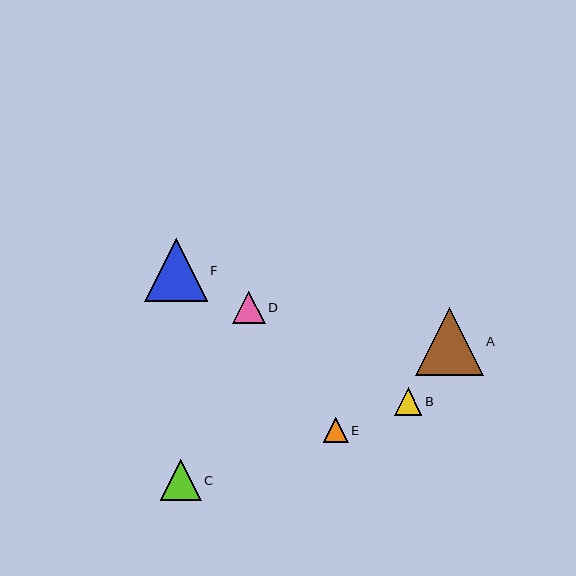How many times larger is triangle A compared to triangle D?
Triangle A is approximately 2.1 times the size of triangle D.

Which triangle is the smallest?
Triangle E is the smallest with a size of approximately 25 pixels.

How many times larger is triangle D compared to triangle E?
Triangle D is approximately 1.3 times the size of triangle E.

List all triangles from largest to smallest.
From largest to smallest: A, F, C, D, B, E.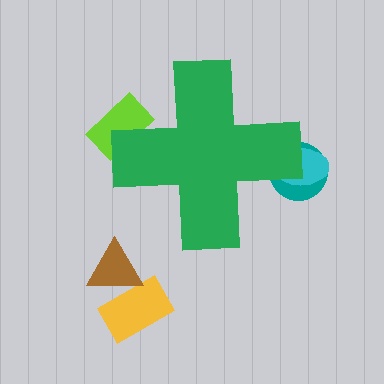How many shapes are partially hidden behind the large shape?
3 shapes are partially hidden.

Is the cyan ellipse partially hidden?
Yes, the cyan ellipse is partially hidden behind the green cross.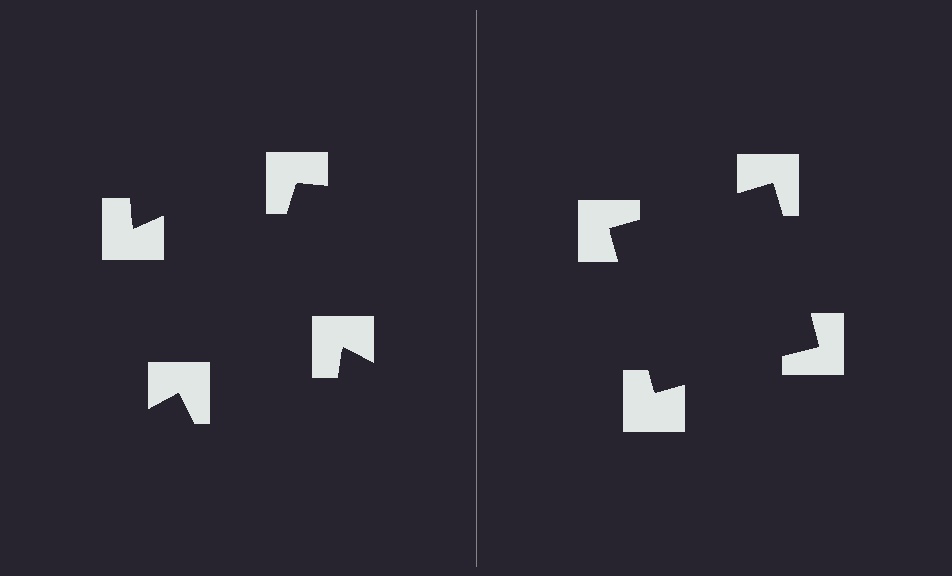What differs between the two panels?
The notched squares are positioned identically on both sides; only the wedge orientations differ. On the right they align to a square; on the left they are misaligned.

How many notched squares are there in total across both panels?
8 — 4 on each side.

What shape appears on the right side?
An illusory square.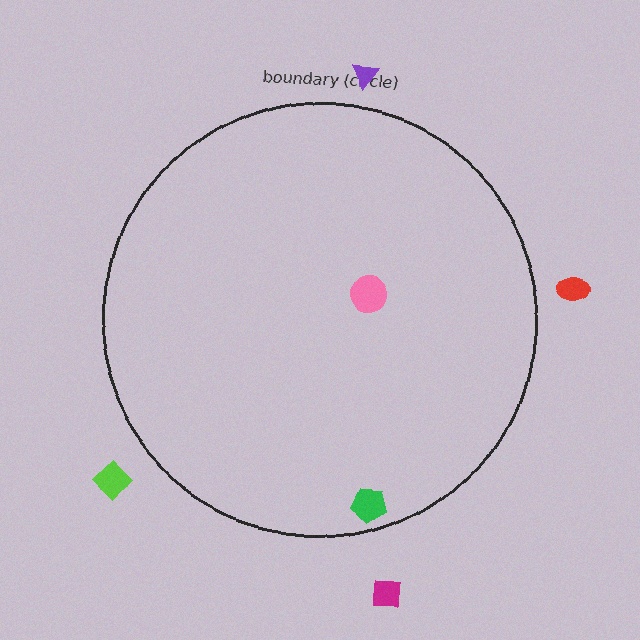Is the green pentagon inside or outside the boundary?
Inside.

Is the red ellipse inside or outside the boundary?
Outside.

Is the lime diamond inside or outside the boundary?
Outside.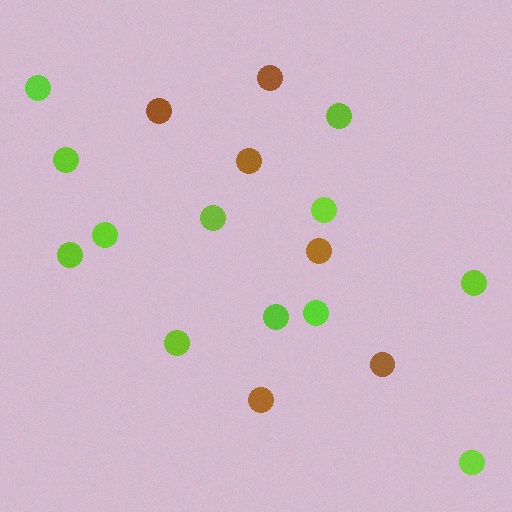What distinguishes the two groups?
There are 2 groups: one group of brown circles (6) and one group of lime circles (12).